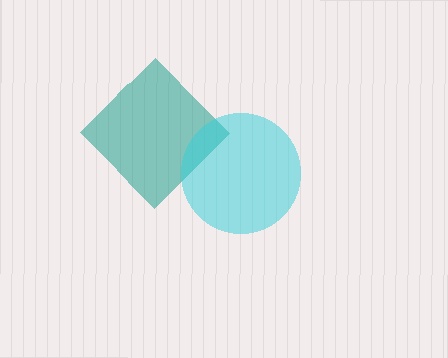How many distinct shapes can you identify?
There are 2 distinct shapes: a teal diamond, a cyan circle.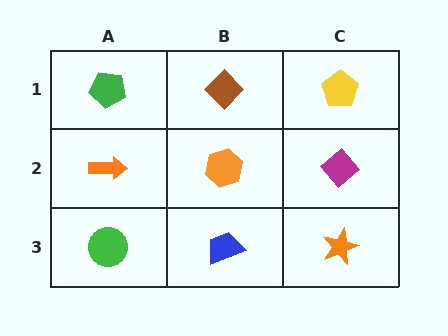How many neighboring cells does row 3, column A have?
2.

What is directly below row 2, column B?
A blue trapezoid.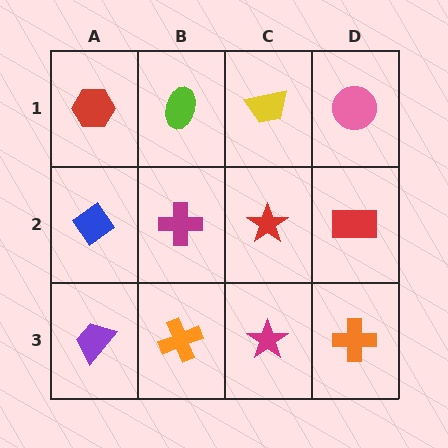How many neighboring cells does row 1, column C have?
3.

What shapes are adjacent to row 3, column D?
A red rectangle (row 2, column D), a magenta star (row 3, column C).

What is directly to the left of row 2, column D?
A red star.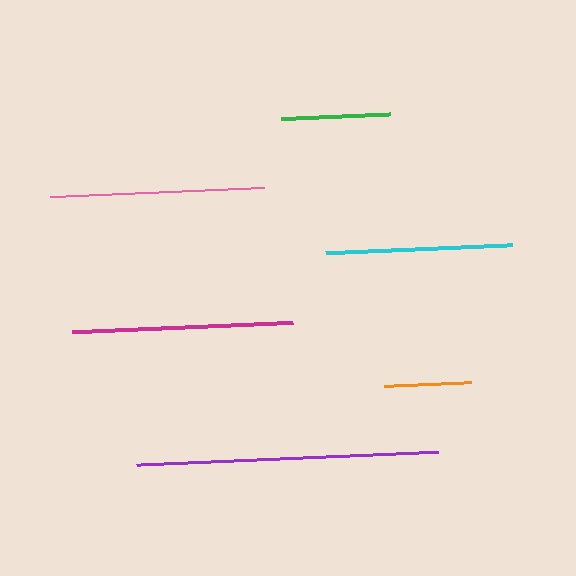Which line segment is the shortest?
The orange line is the shortest at approximately 87 pixels.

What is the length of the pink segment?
The pink segment is approximately 214 pixels long.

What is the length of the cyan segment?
The cyan segment is approximately 186 pixels long.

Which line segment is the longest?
The purple line is the longest at approximately 302 pixels.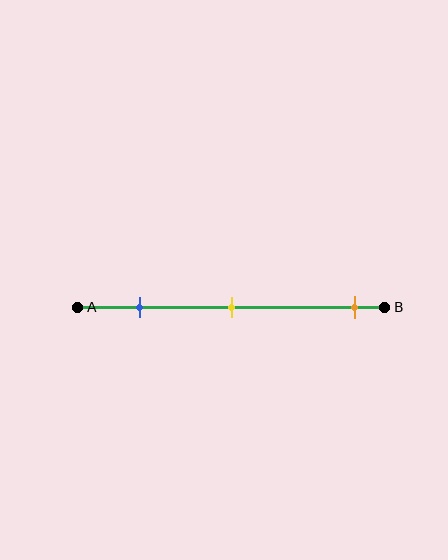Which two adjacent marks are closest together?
The blue and yellow marks are the closest adjacent pair.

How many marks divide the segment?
There are 3 marks dividing the segment.